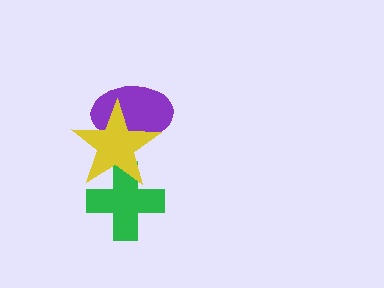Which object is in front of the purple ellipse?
The yellow star is in front of the purple ellipse.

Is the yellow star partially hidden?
No, no other shape covers it.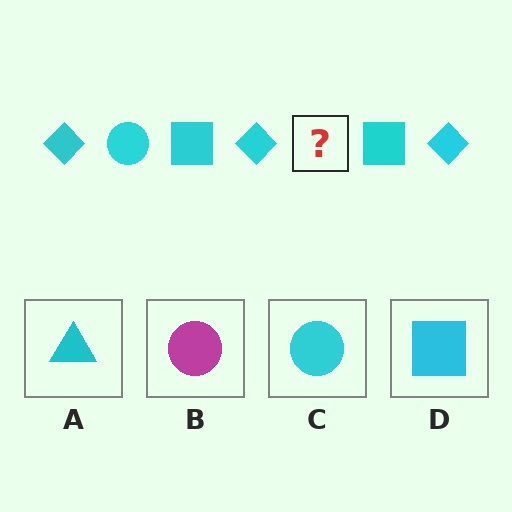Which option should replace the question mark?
Option C.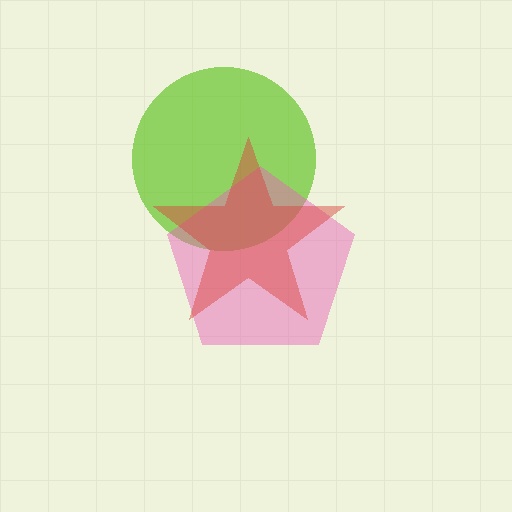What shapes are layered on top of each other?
The layered shapes are: a lime circle, a pink pentagon, a red star.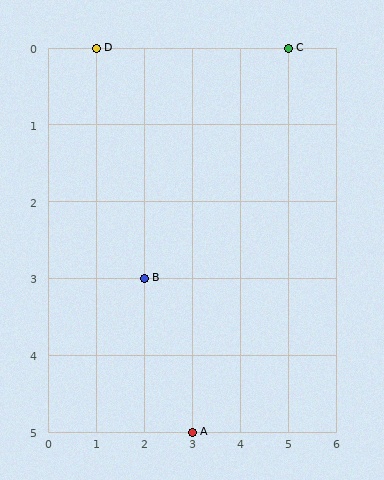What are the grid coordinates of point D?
Point D is at grid coordinates (1, 0).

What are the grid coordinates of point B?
Point B is at grid coordinates (2, 3).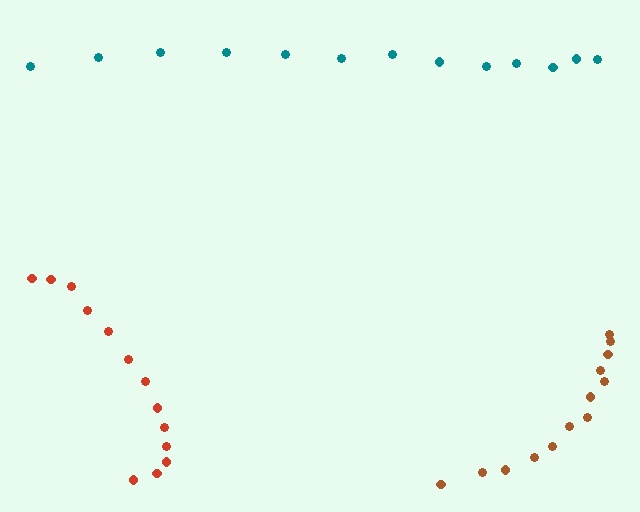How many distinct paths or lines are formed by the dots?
There are 3 distinct paths.